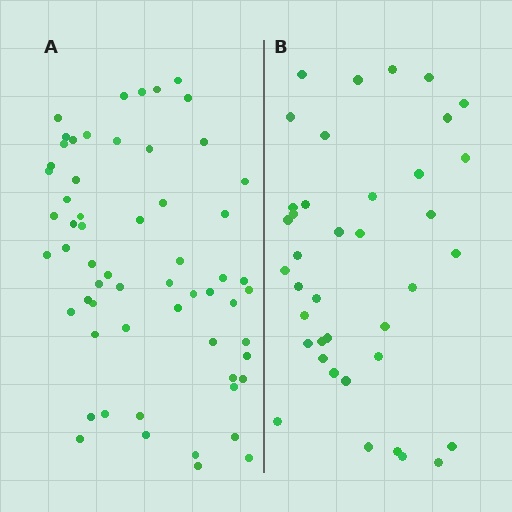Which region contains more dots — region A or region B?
Region A (the left region) has more dots.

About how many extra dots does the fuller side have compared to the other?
Region A has approximately 20 more dots than region B.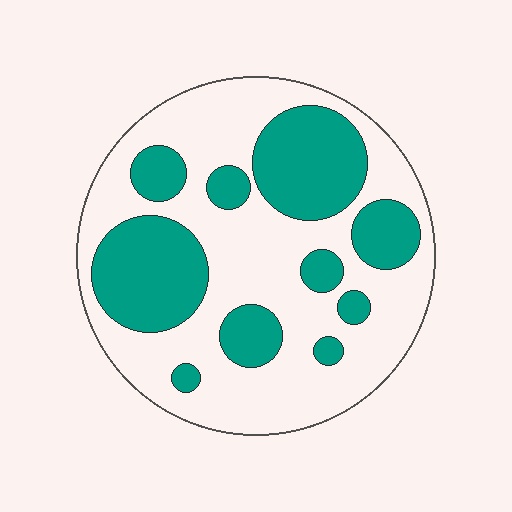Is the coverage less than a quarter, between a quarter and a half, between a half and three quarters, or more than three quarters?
Between a quarter and a half.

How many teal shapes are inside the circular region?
10.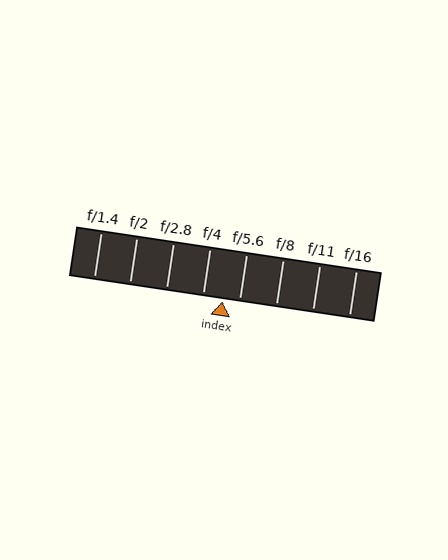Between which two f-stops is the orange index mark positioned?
The index mark is between f/4 and f/5.6.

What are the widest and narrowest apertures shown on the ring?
The widest aperture shown is f/1.4 and the narrowest is f/16.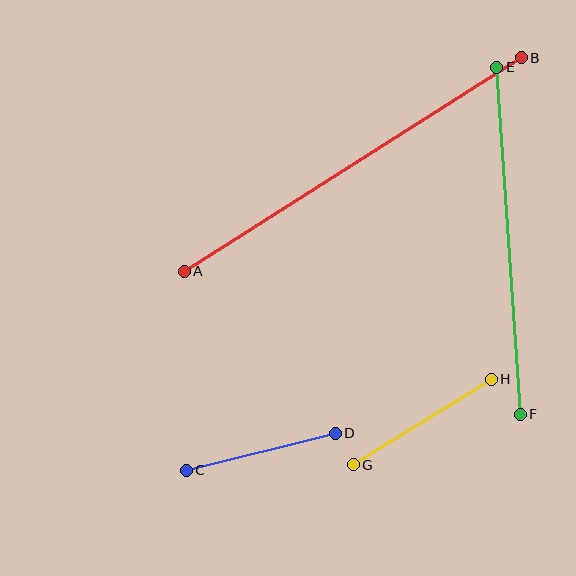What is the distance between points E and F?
The distance is approximately 348 pixels.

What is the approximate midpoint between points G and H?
The midpoint is at approximately (422, 422) pixels.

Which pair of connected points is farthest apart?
Points A and B are farthest apart.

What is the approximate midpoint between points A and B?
The midpoint is at approximately (353, 164) pixels.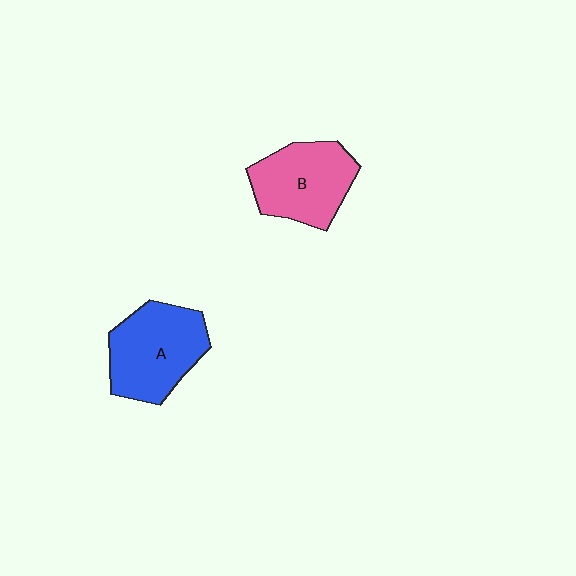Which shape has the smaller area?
Shape B (pink).